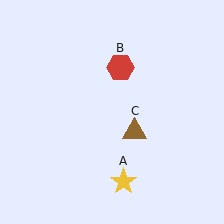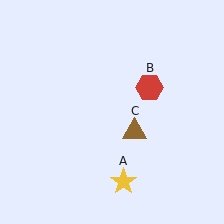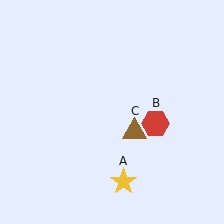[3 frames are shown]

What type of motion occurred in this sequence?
The red hexagon (object B) rotated clockwise around the center of the scene.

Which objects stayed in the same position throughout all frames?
Yellow star (object A) and brown triangle (object C) remained stationary.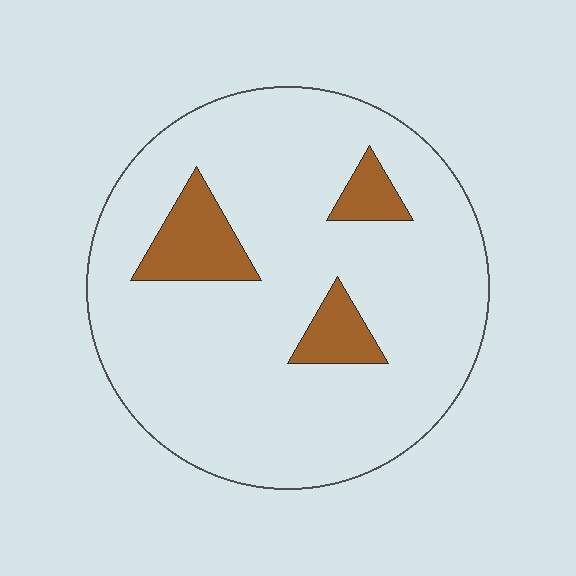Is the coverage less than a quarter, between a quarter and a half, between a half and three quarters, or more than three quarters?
Less than a quarter.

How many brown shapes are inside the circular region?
3.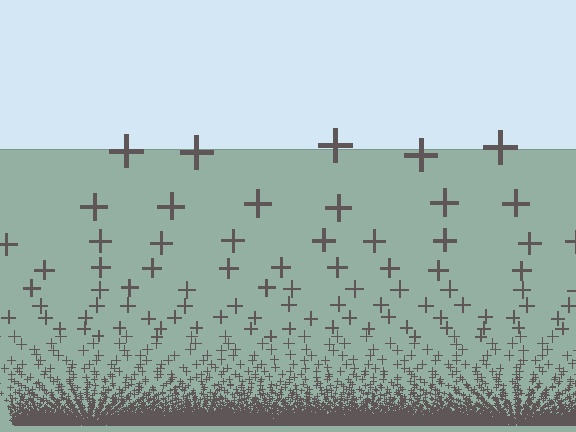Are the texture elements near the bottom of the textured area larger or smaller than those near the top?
Smaller. The gradient is inverted — elements near the bottom are smaller and denser.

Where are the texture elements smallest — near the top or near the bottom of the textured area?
Near the bottom.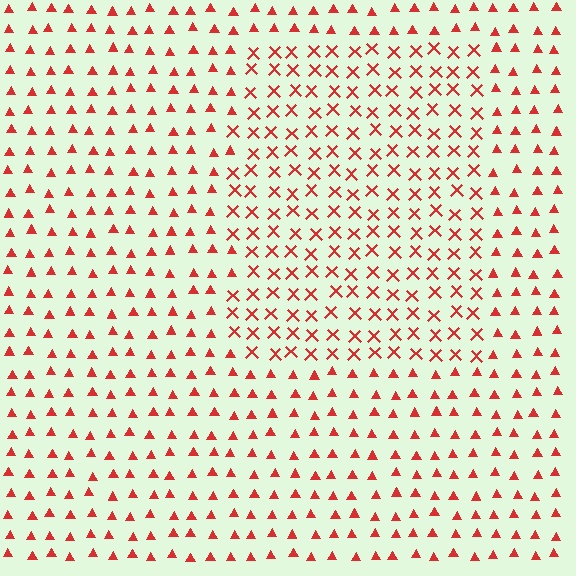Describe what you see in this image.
The image is filled with small red elements arranged in a uniform grid. A rectangle-shaped region contains X marks, while the surrounding area contains triangles. The boundary is defined purely by the change in element shape.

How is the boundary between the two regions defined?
The boundary is defined by a change in element shape: X marks inside vs. triangles outside. All elements share the same color and spacing.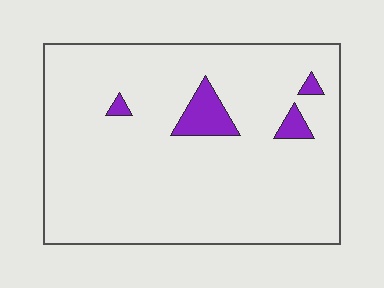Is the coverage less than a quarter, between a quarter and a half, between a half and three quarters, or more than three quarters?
Less than a quarter.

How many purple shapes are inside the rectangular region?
4.